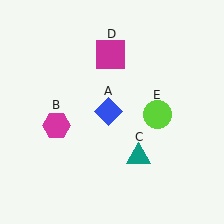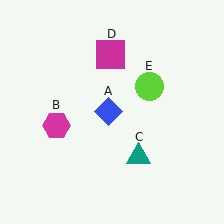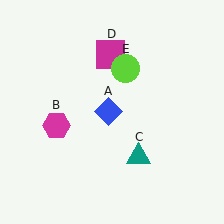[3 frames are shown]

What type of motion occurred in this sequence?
The lime circle (object E) rotated counterclockwise around the center of the scene.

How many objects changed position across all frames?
1 object changed position: lime circle (object E).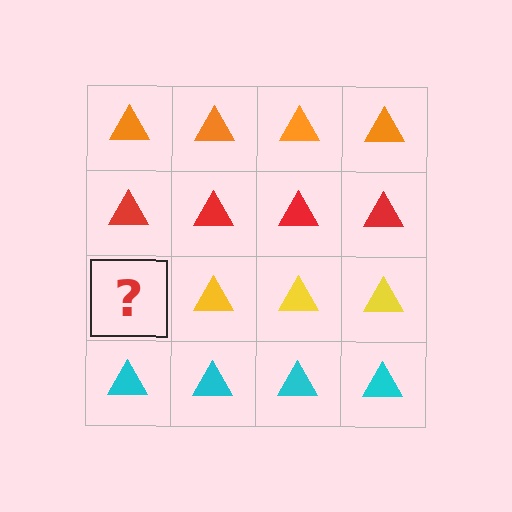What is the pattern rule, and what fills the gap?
The rule is that each row has a consistent color. The gap should be filled with a yellow triangle.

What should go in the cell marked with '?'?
The missing cell should contain a yellow triangle.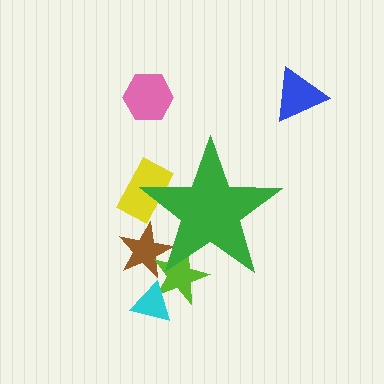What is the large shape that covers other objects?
A green star.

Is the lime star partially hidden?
Yes, the lime star is partially hidden behind the green star.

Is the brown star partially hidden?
Yes, the brown star is partially hidden behind the green star.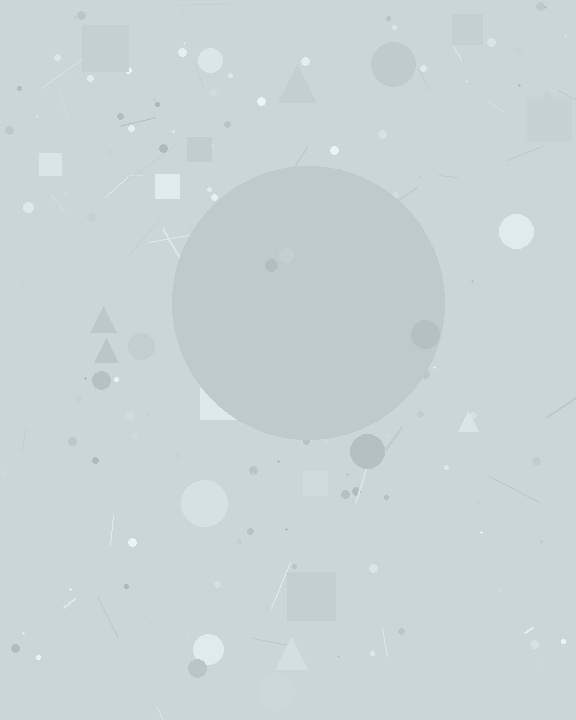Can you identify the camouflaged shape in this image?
The camouflaged shape is a circle.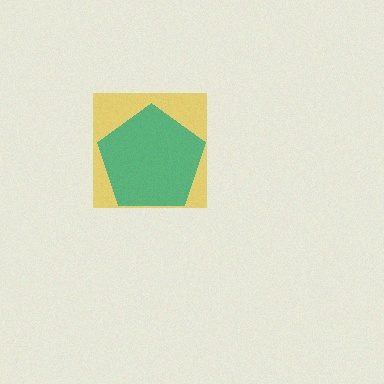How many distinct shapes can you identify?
There are 2 distinct shapes: a yellow square, a teal pentagon.